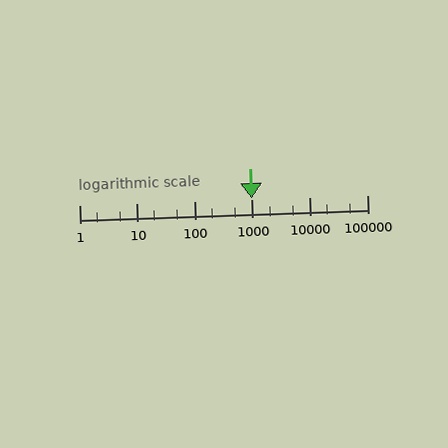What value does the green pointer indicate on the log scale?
The pointer indicates approximately 980.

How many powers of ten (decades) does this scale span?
The scale spans 5 decades, from 1 to 100000.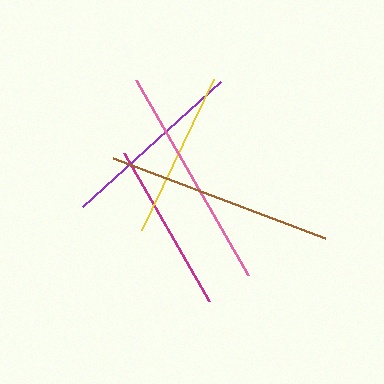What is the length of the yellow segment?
The yellow segment is approximately 167 pixels long.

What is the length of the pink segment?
The pink segment is approximately 225 pixels long.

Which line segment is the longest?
The brown line is the longest at approximately 226 pixels.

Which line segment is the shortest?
The yellow line is the shortest at approximately 167 pixels.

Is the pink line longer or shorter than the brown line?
The brown line is longer than the pink line.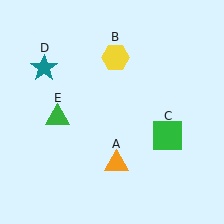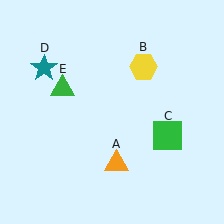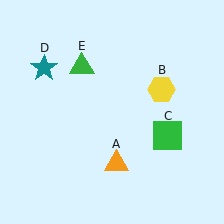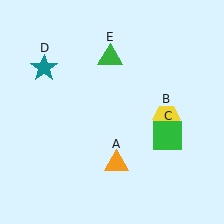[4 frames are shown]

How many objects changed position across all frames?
2 objects changed position: yellow hexagon (object B), green triangle (object E).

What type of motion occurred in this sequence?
The yellow hexagon (object B), green triangle (object E) rotated clockwise around the center of the scene.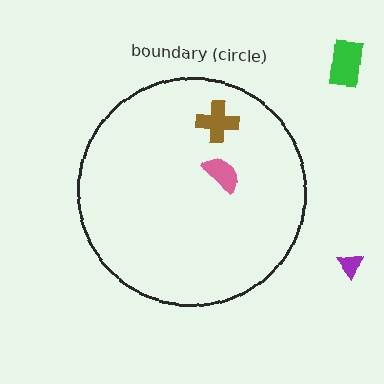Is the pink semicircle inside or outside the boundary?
Inside.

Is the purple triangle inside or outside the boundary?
Outside.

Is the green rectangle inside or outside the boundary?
Outside.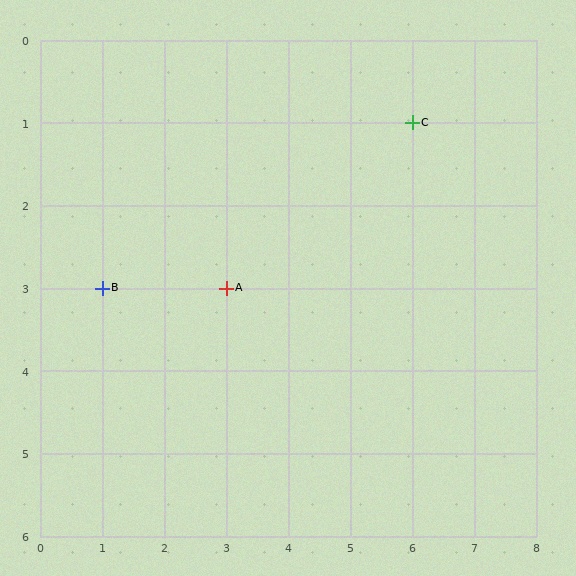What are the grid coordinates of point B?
Point B is at grid coordinates (1, 3).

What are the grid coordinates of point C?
Point C is at grid coordinates (6, 1).